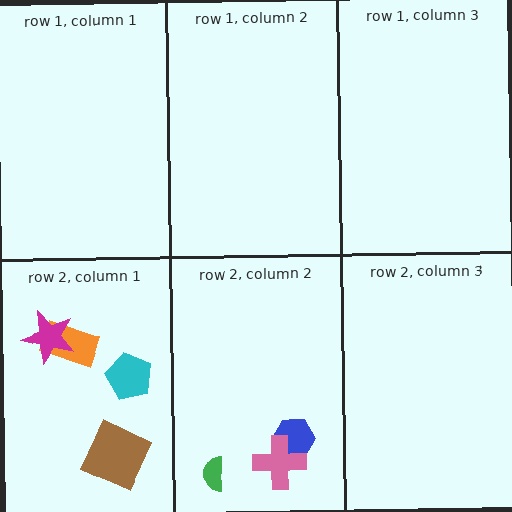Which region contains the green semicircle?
The row 2, column 2 region.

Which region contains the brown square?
The row 2, column 1 region.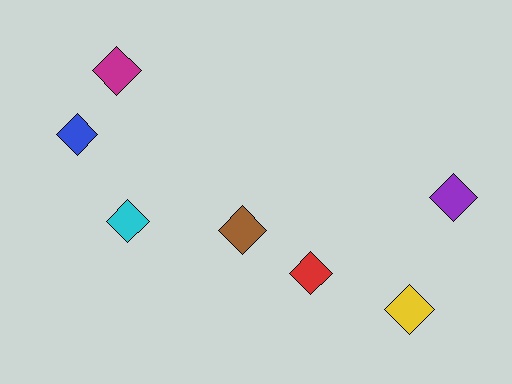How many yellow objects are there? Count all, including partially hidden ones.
There is 1 yellow object.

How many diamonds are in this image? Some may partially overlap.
There are 7 diamonds.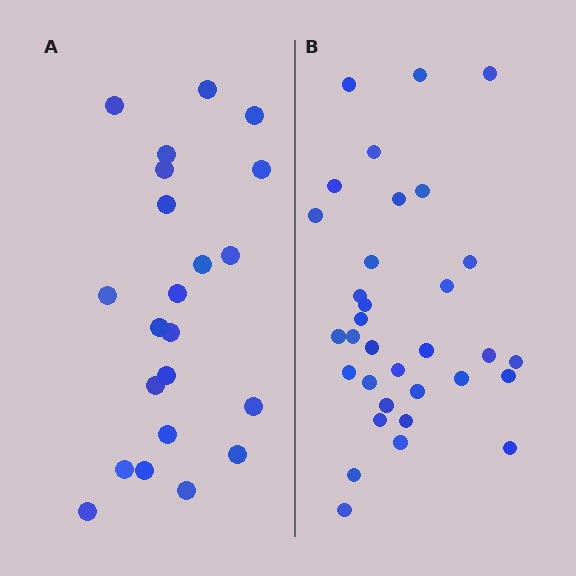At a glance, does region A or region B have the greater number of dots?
Region B (the right region) has more dots.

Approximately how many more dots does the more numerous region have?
Region B has roughly 12 or so more dots than region A.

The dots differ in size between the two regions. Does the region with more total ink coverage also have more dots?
No. Region A has more total ink coverage because its dots are larger, but region B actually contains more individual dots. Total area can be misleading — the number of items is what matters here.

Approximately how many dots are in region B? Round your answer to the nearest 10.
About 30 dots. (The exact count is 33, which rounds to 30.)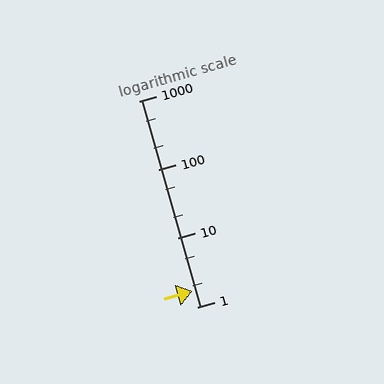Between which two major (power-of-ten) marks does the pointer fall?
The pointer is between 1 and 10.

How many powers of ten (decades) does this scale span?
The scale spans 3 decades, from 1 to 1000.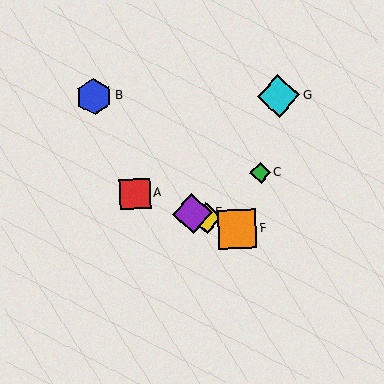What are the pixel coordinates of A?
Object A is at (135, 194).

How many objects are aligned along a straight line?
4 objects (A, D, E, F) are aligned along a straight line.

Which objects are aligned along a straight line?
Objects A, D, E, F are aligned along a straight line.